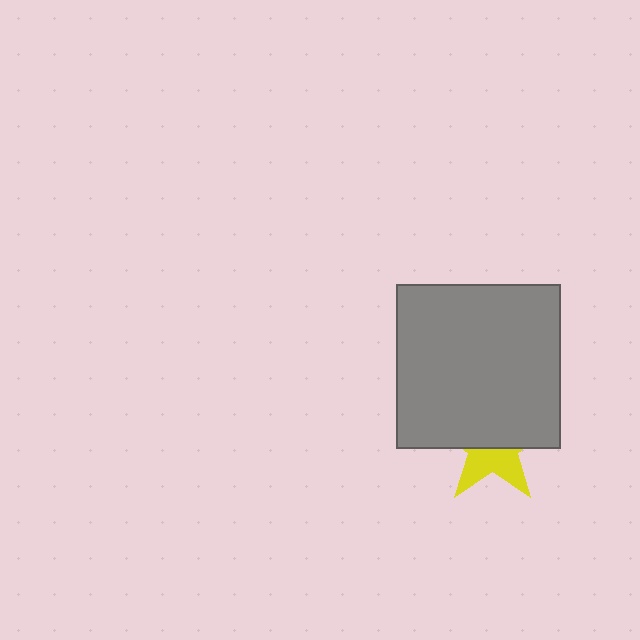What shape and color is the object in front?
The object in front is a gray square.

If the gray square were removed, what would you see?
You would see the complete yellow star.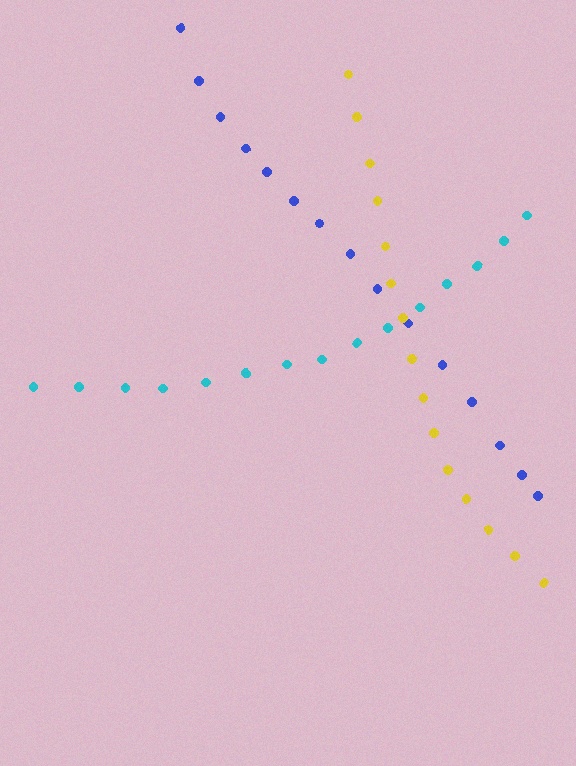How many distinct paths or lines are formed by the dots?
There are 3 distinct paths.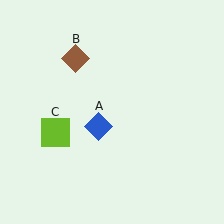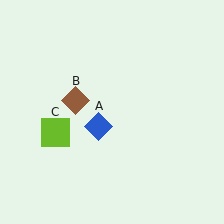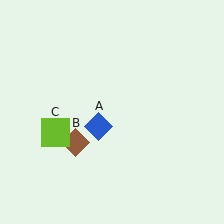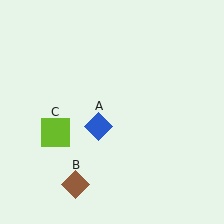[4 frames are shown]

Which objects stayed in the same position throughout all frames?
Blue diamond (object A) and lime square (object C) remained stationary.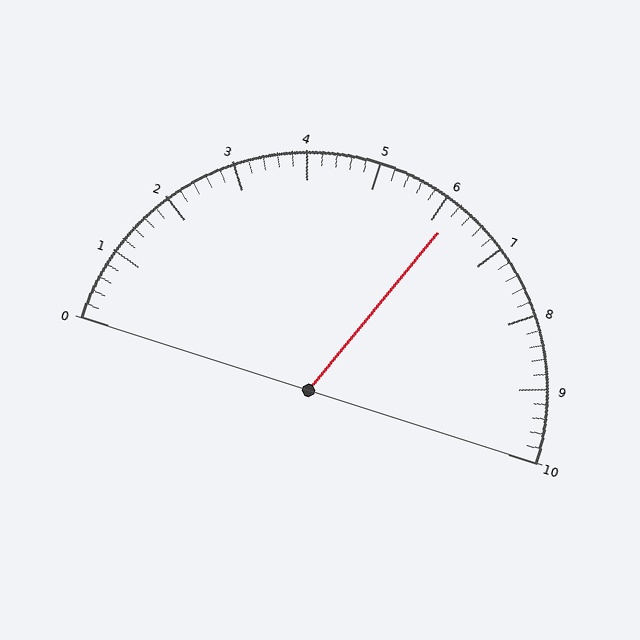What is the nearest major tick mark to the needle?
The nearest major tick mark is 6.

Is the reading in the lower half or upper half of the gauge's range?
The reading is in the upper half of the range (0 to 10).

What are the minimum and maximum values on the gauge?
The gauge ranges from 0 to 10.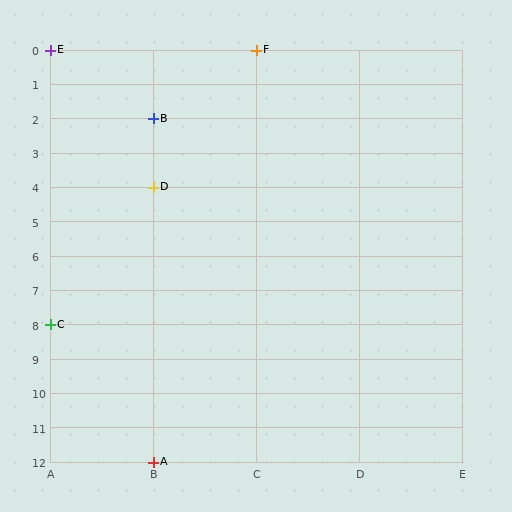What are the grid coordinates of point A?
Point A is at grid coordinates (B, 12).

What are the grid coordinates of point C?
Point C is at grid coordinates (A, 8).